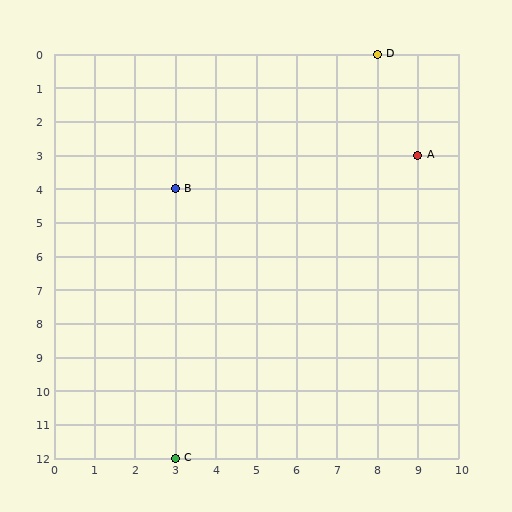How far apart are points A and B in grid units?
Points A and B are 6 columns and 1 row apart (about 6.1 grid units diagonally).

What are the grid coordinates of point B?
Point B is at grid coordinates (3, 4).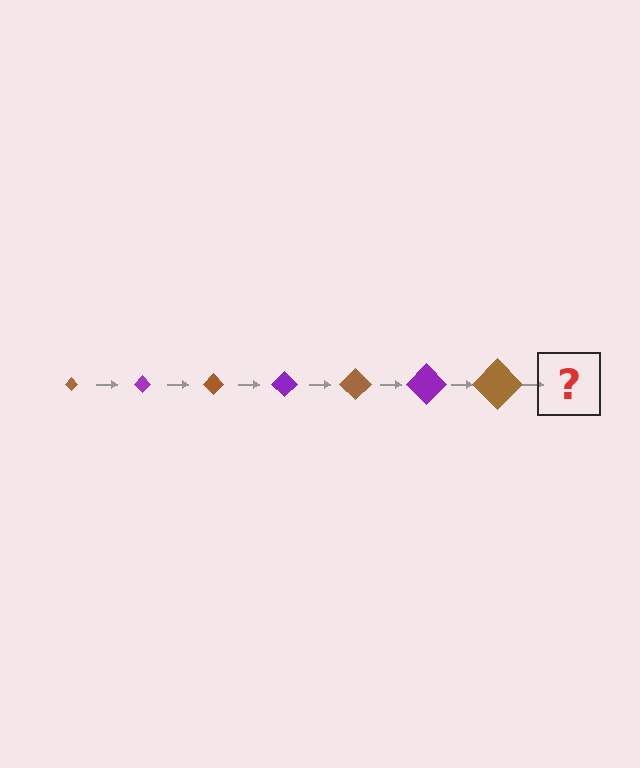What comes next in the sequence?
The next element should be a purple diamond, larger than the previous one.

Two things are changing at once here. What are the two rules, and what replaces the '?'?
The two rules are that the diamond grows larger each step and the color cycles through brown and purple. The '?' should be a purple diamond, larger than the previous one.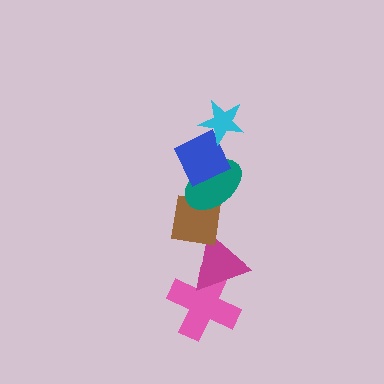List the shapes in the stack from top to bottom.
From top to bottom: the cyan star, the blue diamond, the teal ellipse, the brown square, the magenta triangle, the pink cross.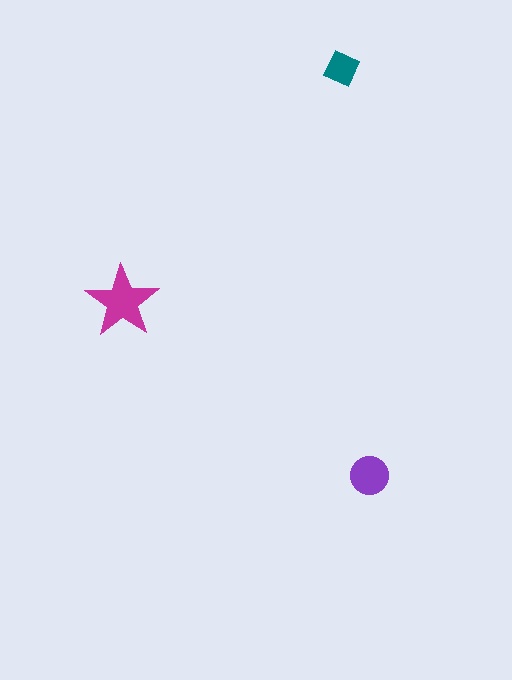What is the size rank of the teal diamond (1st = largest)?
3rd.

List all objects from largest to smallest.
The magenta star, the purple circle, the teal diamond.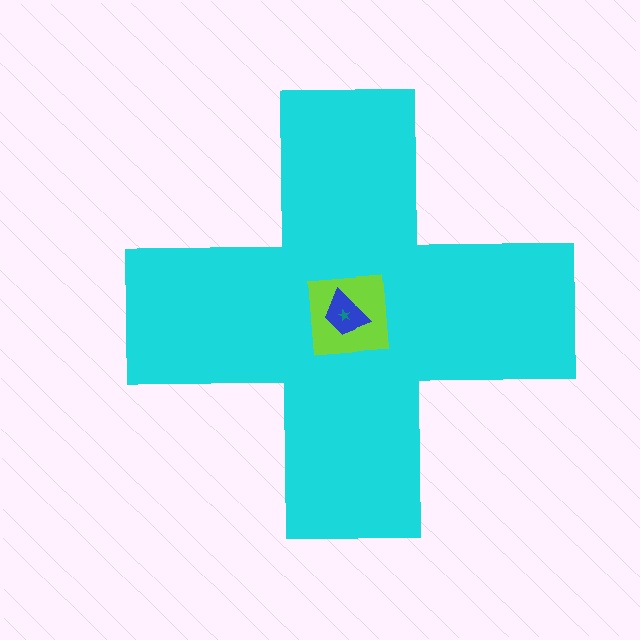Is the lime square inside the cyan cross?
Yes.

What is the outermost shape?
The cyan cross.